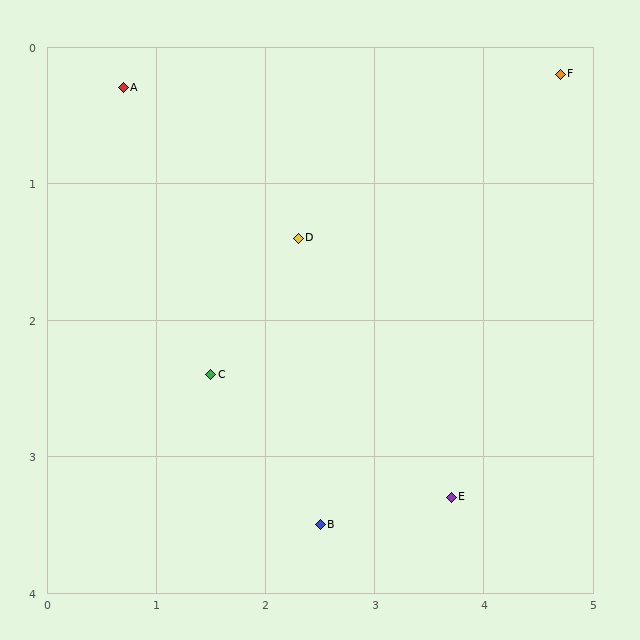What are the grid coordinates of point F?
Point F is at approximately (4.7, 0.2).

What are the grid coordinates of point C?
Point C is at approximately (1.5, 2.4).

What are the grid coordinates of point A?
Point A is at approximately (0.7, 0.3).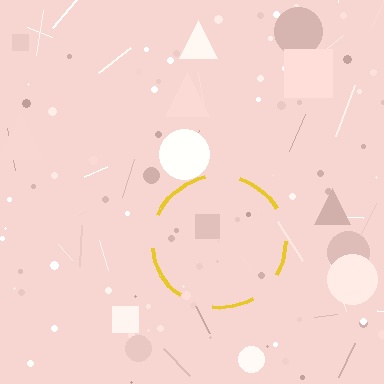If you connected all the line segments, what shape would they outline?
They would outline a circle.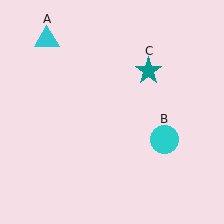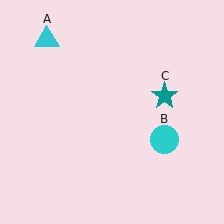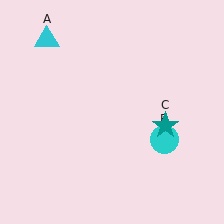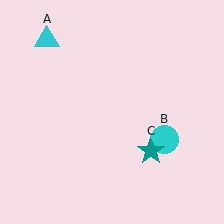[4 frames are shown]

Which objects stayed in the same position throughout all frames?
Cyan triangle (object A) and cyan circle (object B) remained stationary.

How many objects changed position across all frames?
1 object changed position: teal star (object C).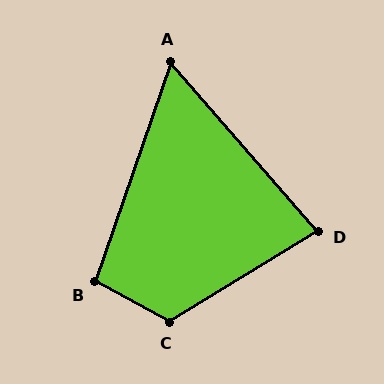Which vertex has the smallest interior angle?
A, at approximately 60 degrees.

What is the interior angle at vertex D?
Approximately 80 degrees (acute).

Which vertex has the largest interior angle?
C, at approximately 120 degrees.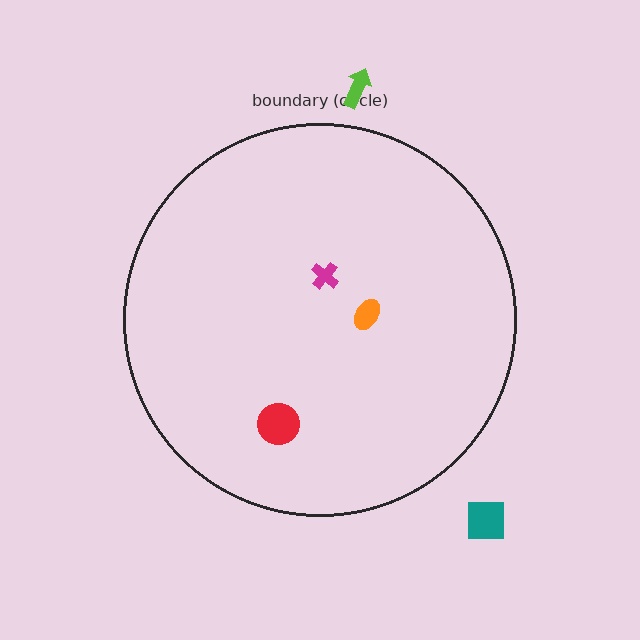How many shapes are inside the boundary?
3 inside, 2 outside.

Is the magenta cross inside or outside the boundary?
Inside.